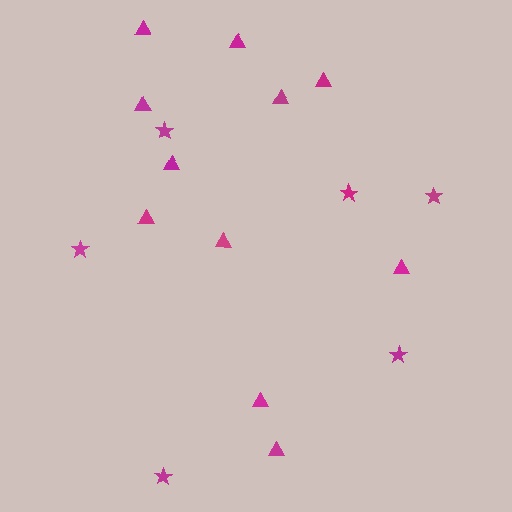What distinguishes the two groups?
There are 2 groups: one group of stars (6) and one group of triangles (11).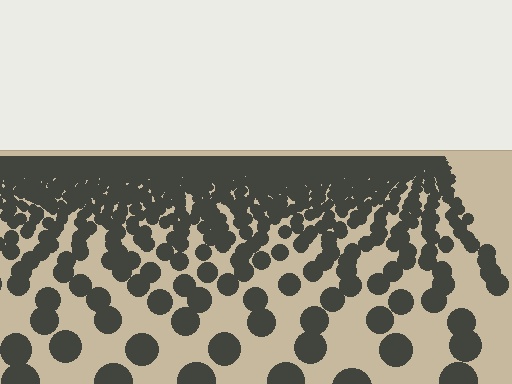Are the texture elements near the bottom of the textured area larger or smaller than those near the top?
Larger. Near the bottom, elements are closer to the viewer and appear at a bigger on-screen size.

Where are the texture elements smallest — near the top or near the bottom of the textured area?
Near the top.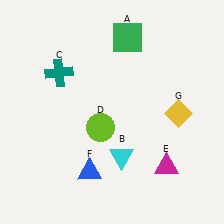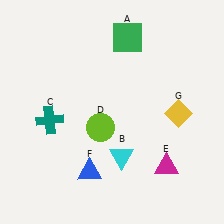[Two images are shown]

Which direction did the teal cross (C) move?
The teal cross (C) moved down.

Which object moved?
The teal cross (C) moved down.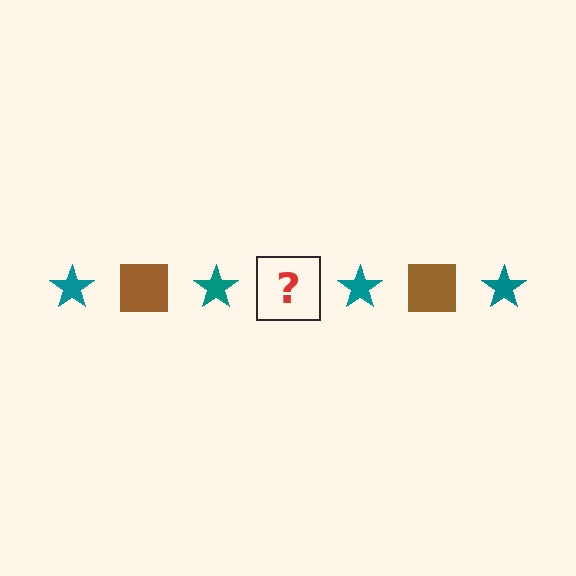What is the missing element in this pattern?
The missing element is a brown square.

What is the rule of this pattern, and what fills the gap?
The rule is that the pattern alternates between teal star and brown square. The gap should be filled with a brown square.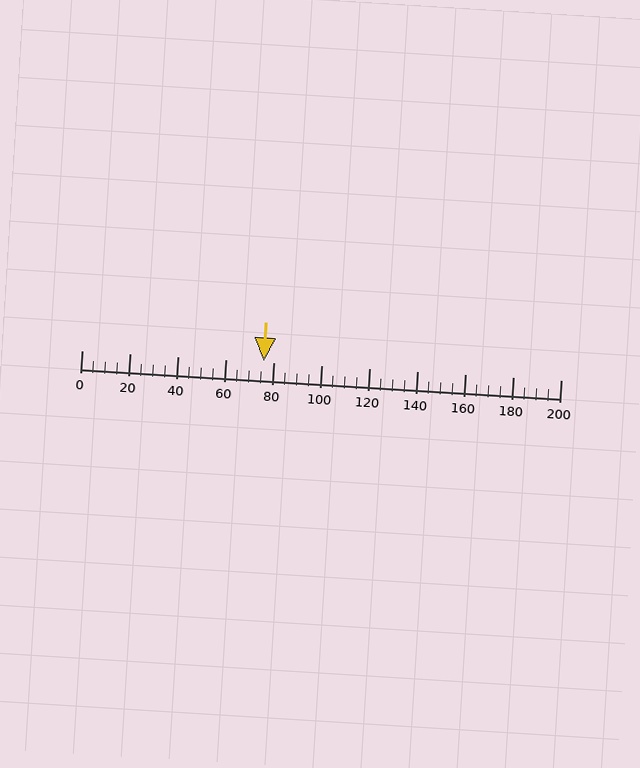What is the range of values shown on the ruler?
The ruler shows values from 0 to 200.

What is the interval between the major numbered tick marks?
The major tick marks are spaced 20 units apart.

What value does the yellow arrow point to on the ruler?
The yellow arrow points to approximately 76.